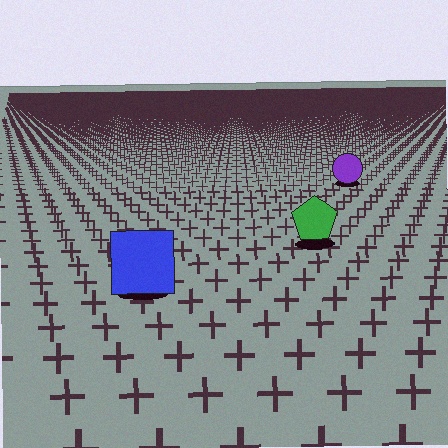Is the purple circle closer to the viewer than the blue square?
No. The blue square is closer — you can tell from the texture gradient: the ground texture is coarser near it.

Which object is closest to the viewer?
The blue square is closest. The texture marks near it are larger and more spread out.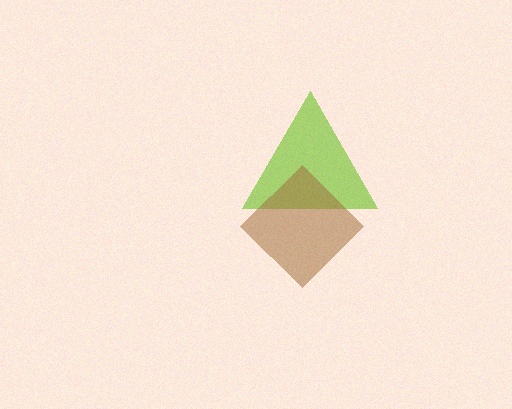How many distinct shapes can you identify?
There are 2 distinct shapes: a lime triangle, a brown diamond.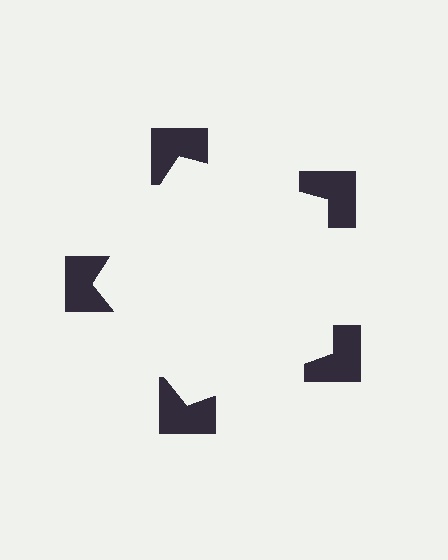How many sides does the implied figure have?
5 sides.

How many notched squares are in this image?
There are 5 — one at each vertex of the illusory pentagon.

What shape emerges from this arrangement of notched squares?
An illusory pentagon — its edges are inferred from the aligned wedge cuts in the notched squares, not physically drawn.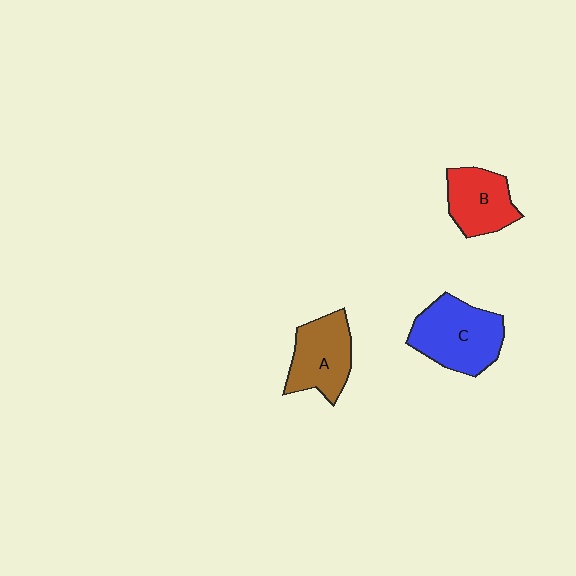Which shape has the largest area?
Shape C (blue).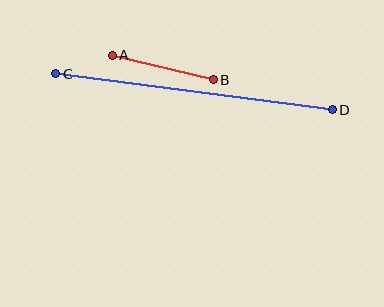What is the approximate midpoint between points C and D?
The midpoint is at approximately (194, 92) pixels.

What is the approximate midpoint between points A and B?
The midpoint is at approximately (163, 68) pixels.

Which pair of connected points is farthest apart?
Points C and D are farthest apart.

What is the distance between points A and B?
The distance is approximately 104 pixels.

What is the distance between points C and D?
The distance is approximately 279 pixels.